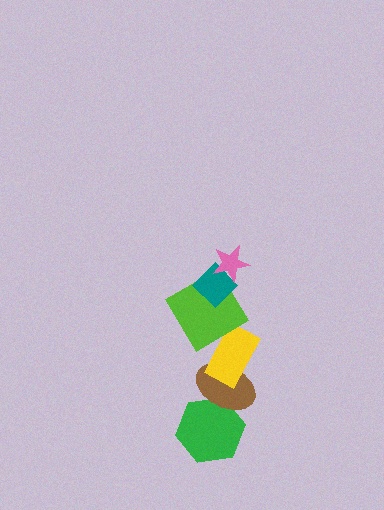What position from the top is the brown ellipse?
The brown ellipse is 5th from the top.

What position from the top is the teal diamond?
The teal diamond is 2nd from the top.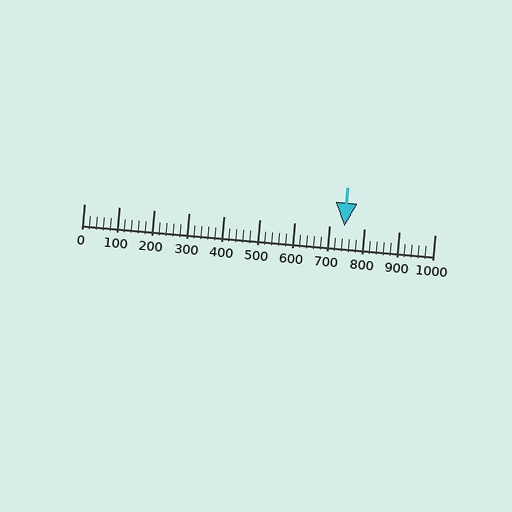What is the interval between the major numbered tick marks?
The major tick marks are spaced 100 units apart.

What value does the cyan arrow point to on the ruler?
The cyan arrow points to approximately 742.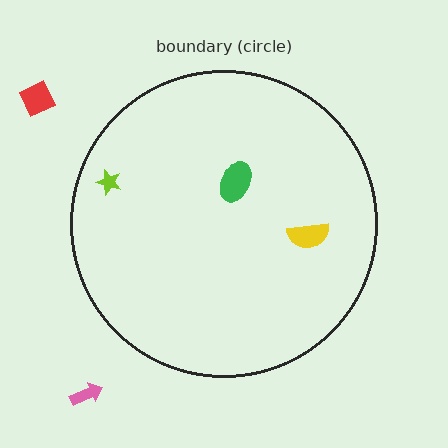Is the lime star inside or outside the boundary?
Inside.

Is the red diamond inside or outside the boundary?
Outside.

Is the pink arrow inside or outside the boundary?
Outside.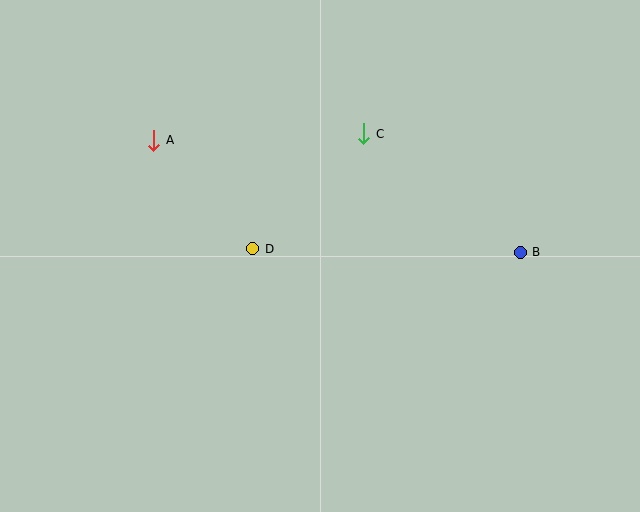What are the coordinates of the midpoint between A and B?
The midpoint between A and B is at (337, 196).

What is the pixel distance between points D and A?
The distance between D and A is 146 pixels.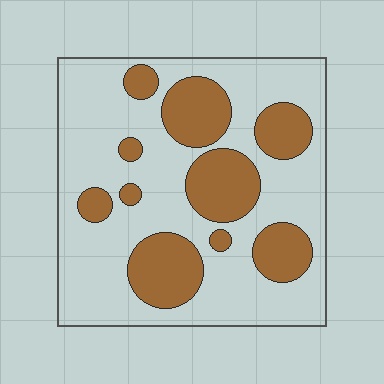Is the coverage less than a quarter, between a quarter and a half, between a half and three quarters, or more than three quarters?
Between a quarter and a half.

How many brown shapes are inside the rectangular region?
10.